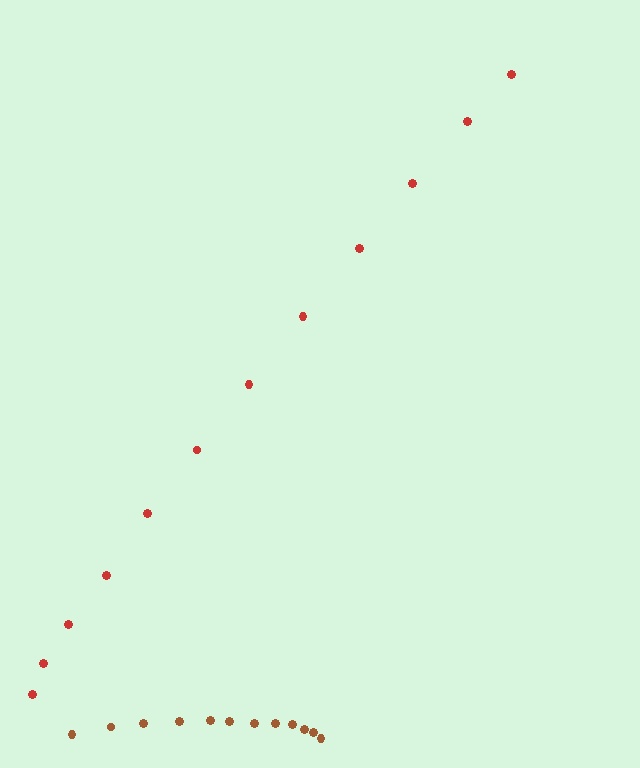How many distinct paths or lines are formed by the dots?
There are 2 distinct paths.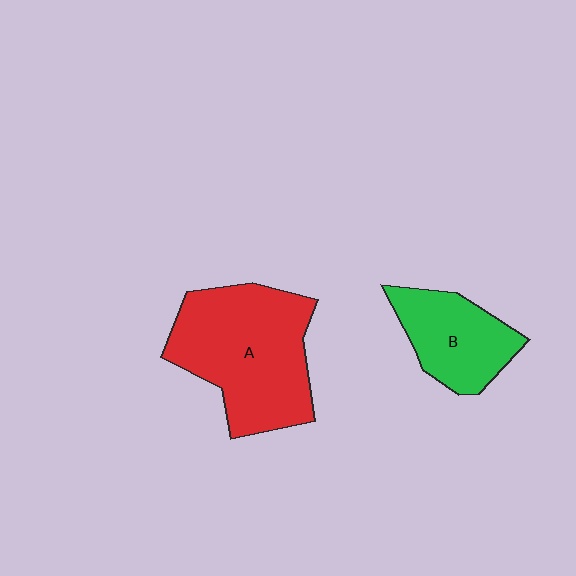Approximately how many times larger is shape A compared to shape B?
Approximately 1.8 times.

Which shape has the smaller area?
Shape B (green).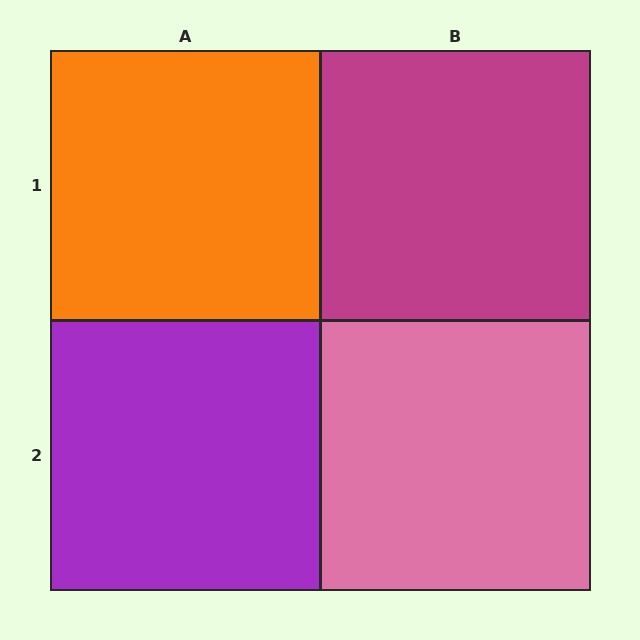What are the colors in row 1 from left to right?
Orange, magenta.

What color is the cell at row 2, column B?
Pink.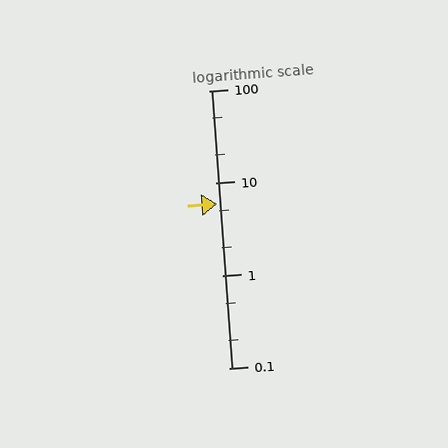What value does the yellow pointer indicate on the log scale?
The pointer indicates approximately 6.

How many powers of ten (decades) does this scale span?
The scale spans 3 decades, from 0.1 to 100.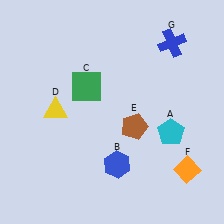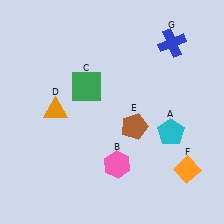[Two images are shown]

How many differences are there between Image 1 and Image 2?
There are 2 differences between the two images.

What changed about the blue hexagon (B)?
In Image 1, B is blue. In Image 2, it changed to pink.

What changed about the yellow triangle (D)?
In Image 1, D is yellow. In Image 2, it changed to orange.